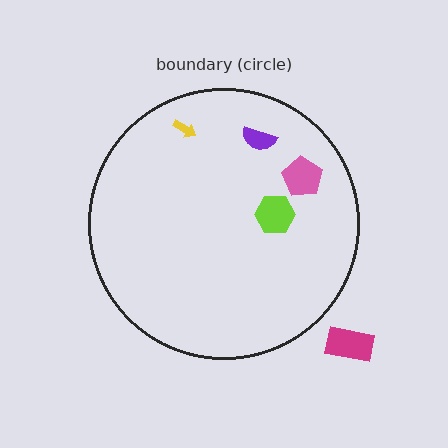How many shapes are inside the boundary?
4 inside, 1 outside.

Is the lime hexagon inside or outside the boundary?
Inside.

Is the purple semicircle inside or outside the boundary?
Inside.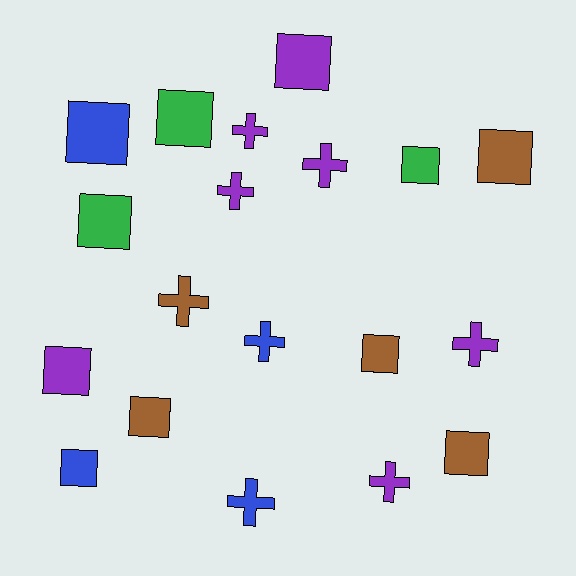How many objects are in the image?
There are 19 objects.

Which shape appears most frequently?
Square, with 11 objects.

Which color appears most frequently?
Purple, with 7 objects.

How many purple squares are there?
There are 2 purple squares.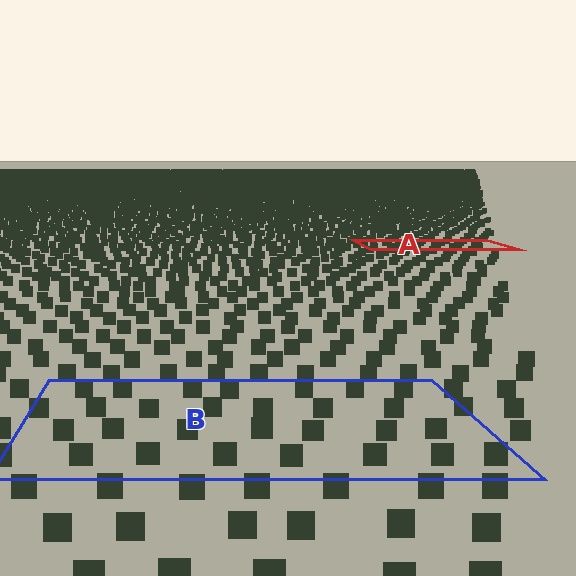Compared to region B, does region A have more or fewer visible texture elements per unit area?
Region A has more texture elements per unit area — they are packed more densely because it is farther away.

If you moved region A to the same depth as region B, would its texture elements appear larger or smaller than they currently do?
They would appear larger. At a closer depth, the same texture elements are projected at a bigger on-screen size.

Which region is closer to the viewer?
Region B is closer. The texture elements there are larger and more spread out.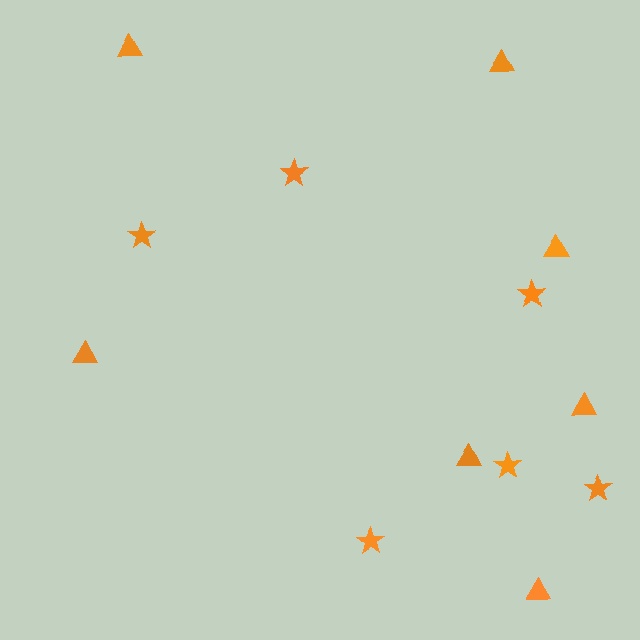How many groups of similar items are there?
There are 2 groups: one group of triangles (7) and one group of stars (6).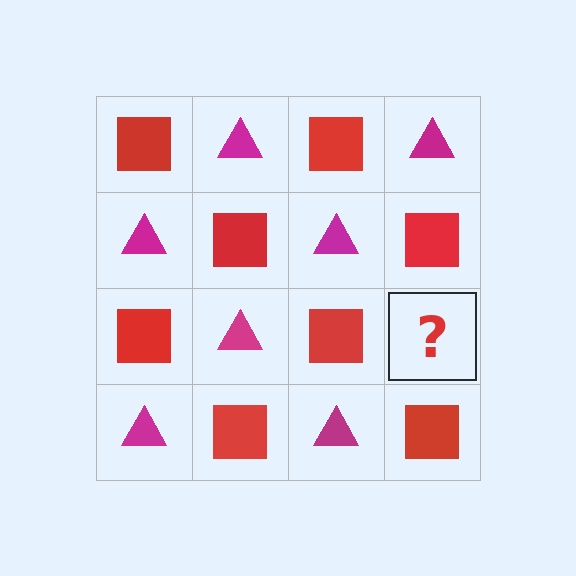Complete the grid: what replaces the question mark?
The question mark should be replaced with a magenta triangle.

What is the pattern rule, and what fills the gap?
The rule is that it alternates red square and magenta triangle in a checkerboard pattern. The gap should be filled with a magenta triangle.